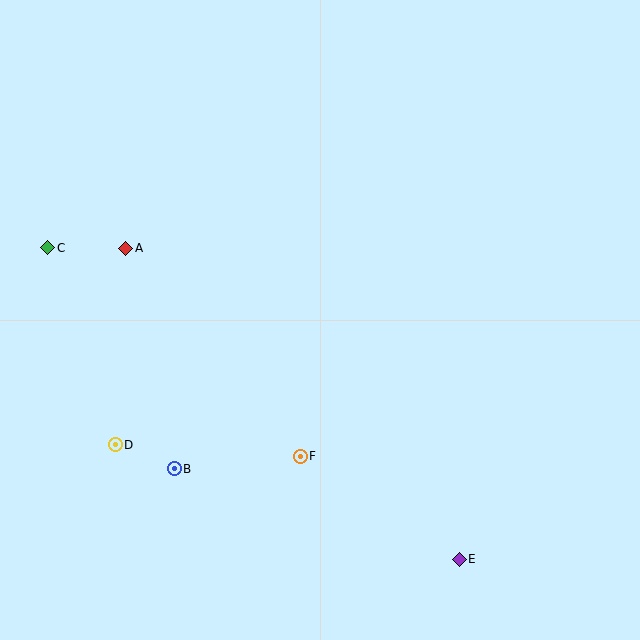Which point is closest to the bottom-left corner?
Point D is closest to the bottom-left corner.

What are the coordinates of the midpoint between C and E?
The midpoint between C and E is at (253, 403).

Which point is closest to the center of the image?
Point F at (300, 456) is closest to the center.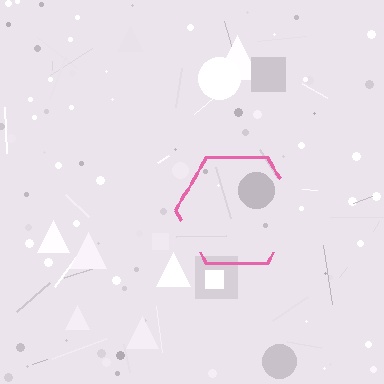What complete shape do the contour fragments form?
The contour fragments form a hexagon.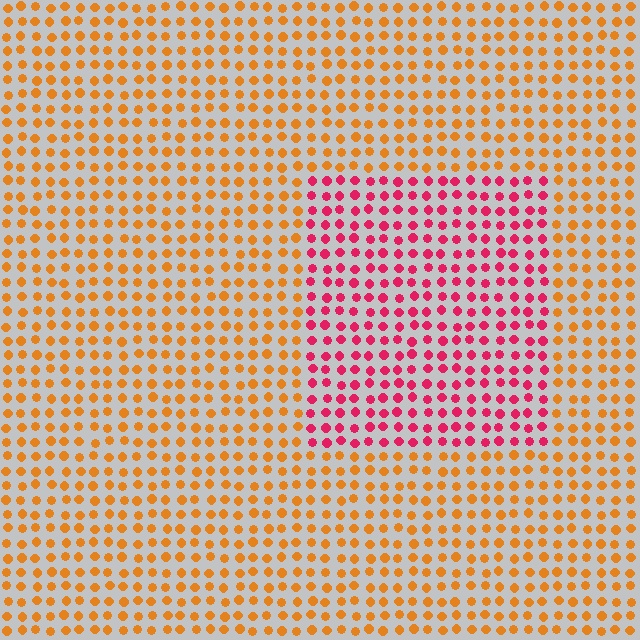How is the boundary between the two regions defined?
The boundary is defined purely by a slight shift in hue (about 51 degrees). Spacing, size, and orientation are identical on both sides.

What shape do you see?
I see a rectangle.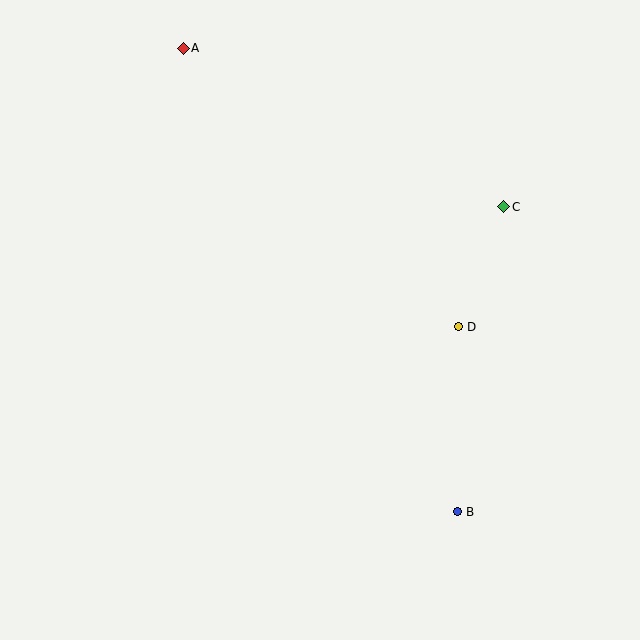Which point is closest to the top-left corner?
Point A is closest to the top-left corner.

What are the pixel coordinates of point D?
Point D is at (459, 327).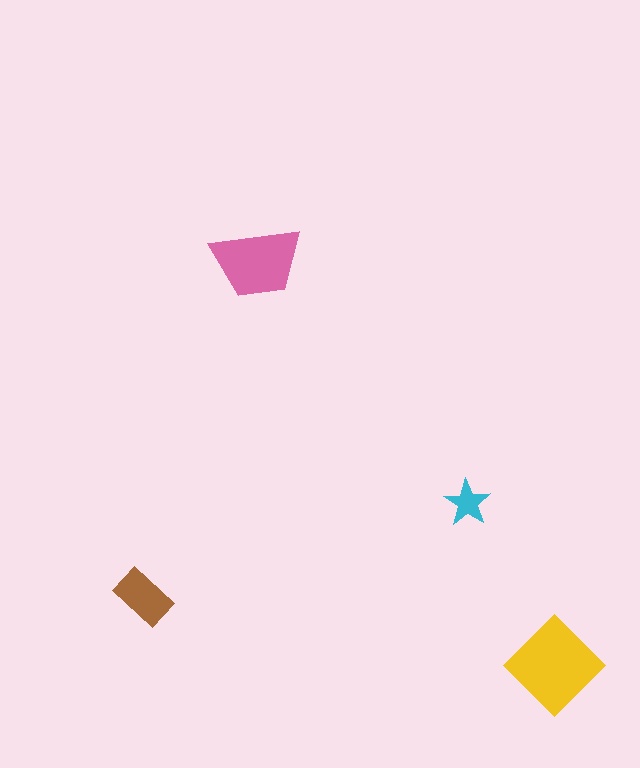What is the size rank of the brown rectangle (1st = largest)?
3rd.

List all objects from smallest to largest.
The cyan star, the brown rectangle, the pink trapezoid, the yellow diamond.